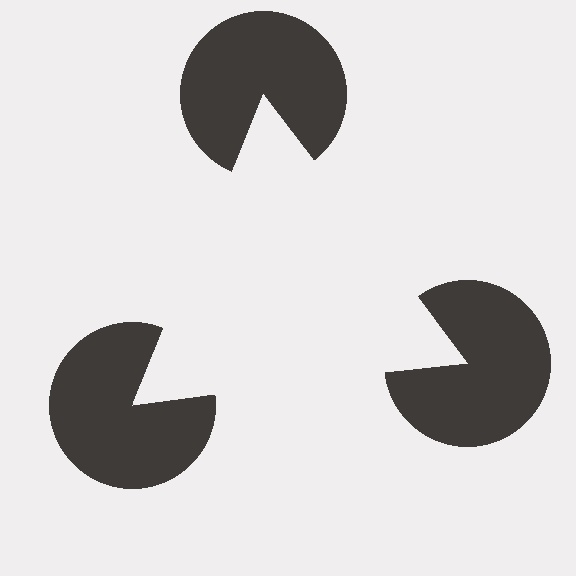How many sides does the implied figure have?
3 sides.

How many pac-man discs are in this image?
There are 3 — one at each vertex of the illusory triangle.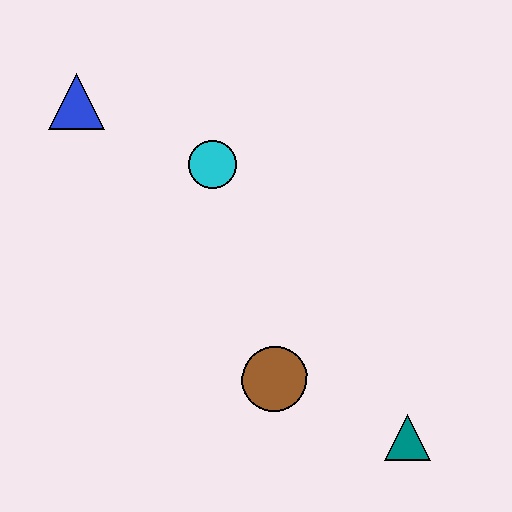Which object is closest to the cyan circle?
The blue triangle is closest to the cyan circle.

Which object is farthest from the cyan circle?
The teal triangle is farthest from the cyan circle.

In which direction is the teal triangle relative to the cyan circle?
The teal triangle is below the cyan circle.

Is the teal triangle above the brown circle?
No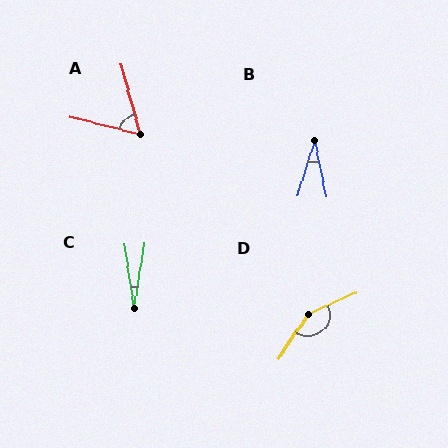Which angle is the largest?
D, at approximately 148 degrees.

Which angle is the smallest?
C, at approximately 17 degrees.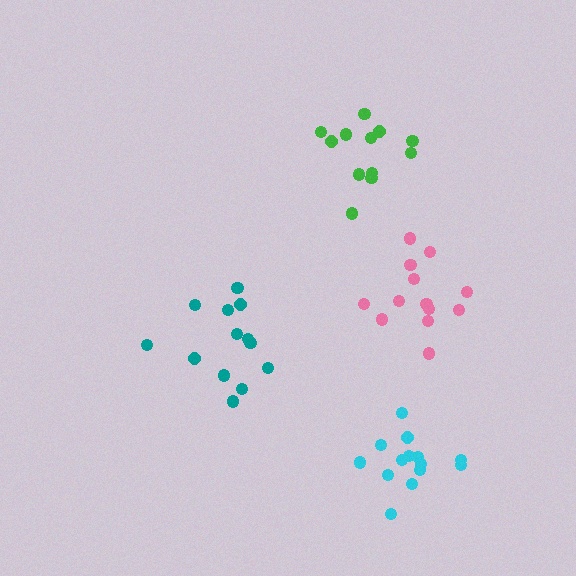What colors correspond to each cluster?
The clusters are colored: teal, green, cyan, pink.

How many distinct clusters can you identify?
There are 4 distinct clusters.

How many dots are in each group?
Group 1: 13 dots, Group 2: 12 dots, Group 3: 14 dots, Group 4: 13 dots (52 total).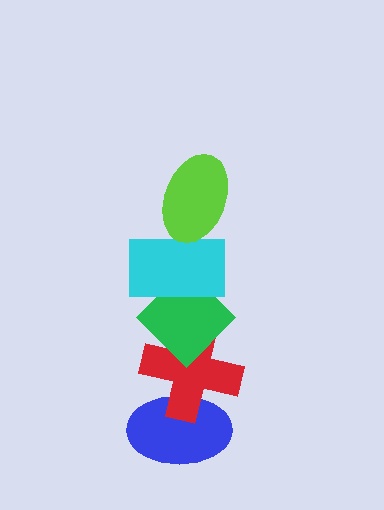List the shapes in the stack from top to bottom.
From top to bottom: the lime ellipse, the cyan rectangle, the green diamond, the red cross, the blue ellipse.